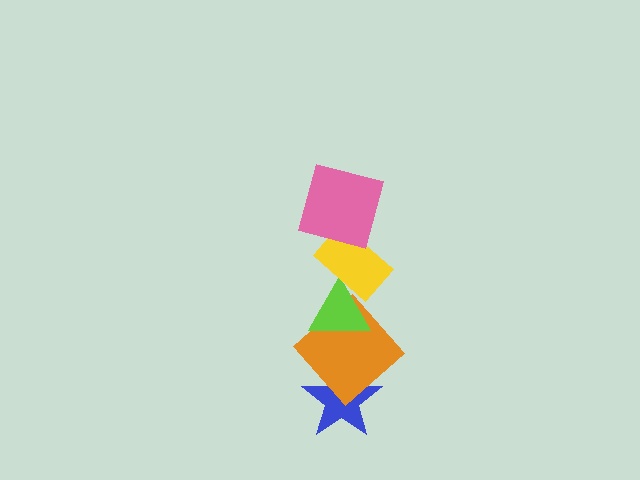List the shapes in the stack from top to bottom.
From top to bottom: the pink square, the yellow rectangle, the lime triangle, the orange diamond, the blue star.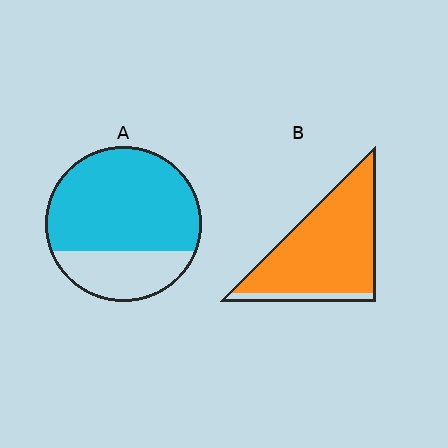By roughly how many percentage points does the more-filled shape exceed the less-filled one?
By roughly 15 percentage points (B over A).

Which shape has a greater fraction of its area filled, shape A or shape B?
Shape B.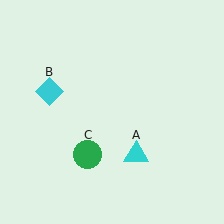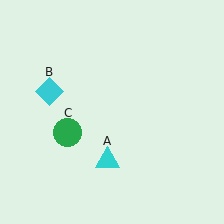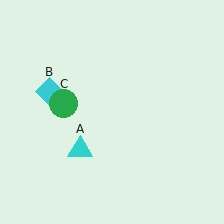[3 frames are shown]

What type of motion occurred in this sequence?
The cyan triangle (object A), green circle (object C) rotated clockwise around the center of the scene.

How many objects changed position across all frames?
2 objects changed position: cyan triangle (object A), green circle (object C).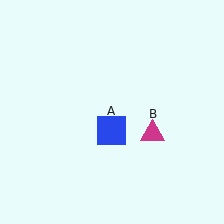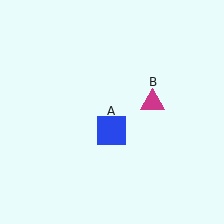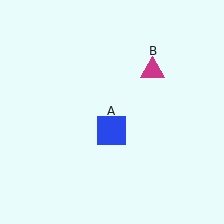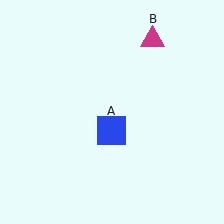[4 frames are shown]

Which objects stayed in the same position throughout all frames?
Blue square (object A) remained stationary.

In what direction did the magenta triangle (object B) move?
The magenta triangle (object B) moved up.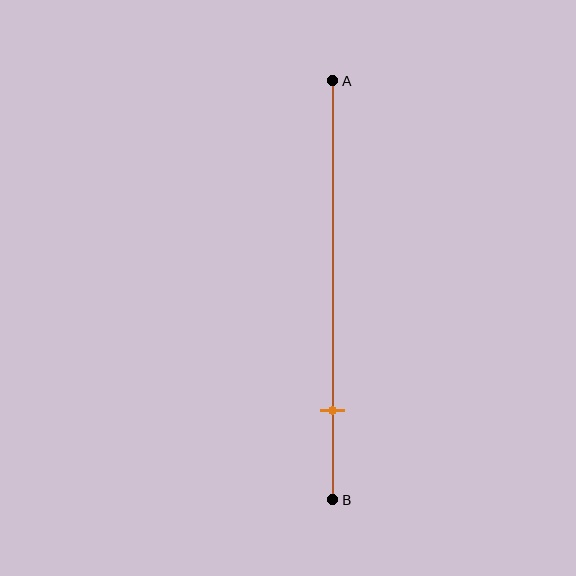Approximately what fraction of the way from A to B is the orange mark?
The orange mark is approximately 80% of the way from A to B.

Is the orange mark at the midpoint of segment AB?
No, the mark is at about 80% from A, not at the 50% midpoint.